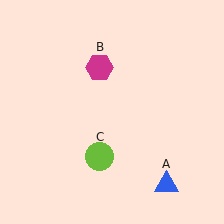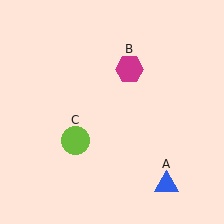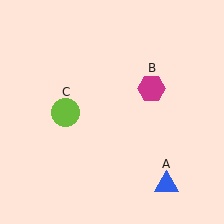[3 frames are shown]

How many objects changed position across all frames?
2 objects changed position: magenta hexagon (object B), lime circle (object C).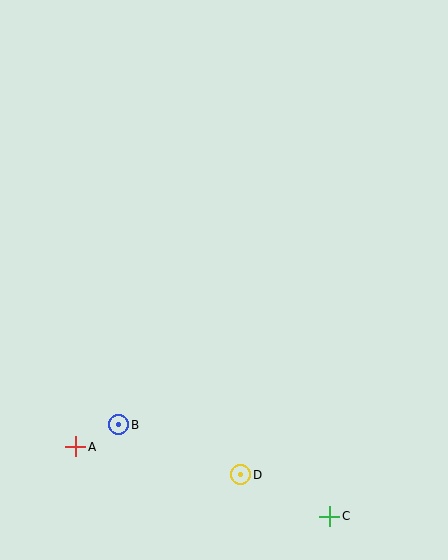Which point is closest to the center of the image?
Point B at (119, 425) is closest to the center.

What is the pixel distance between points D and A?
The distance between D and A is 167 pixels.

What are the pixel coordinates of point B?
Point B is at (119, 425).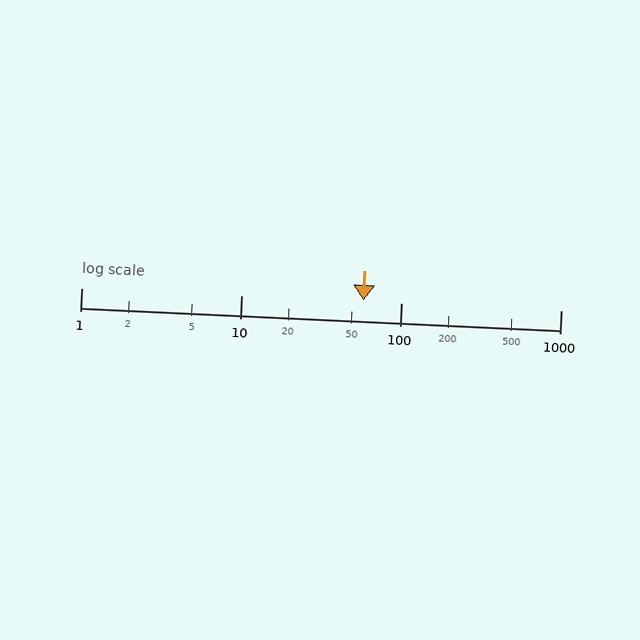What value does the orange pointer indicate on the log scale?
The pointer indicates approximately 58.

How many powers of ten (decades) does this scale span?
The scale spans 3 decades, from 1 to 1000.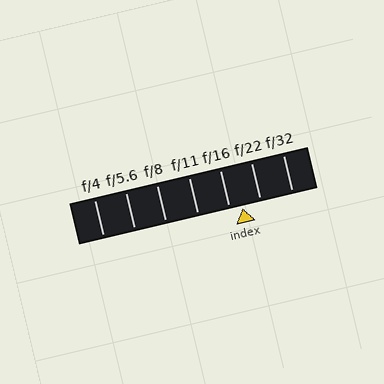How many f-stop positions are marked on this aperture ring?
There are 7 f-stop positions marked.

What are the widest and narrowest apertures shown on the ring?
The widest aperture shown is f/4 and the narrowest is f/32.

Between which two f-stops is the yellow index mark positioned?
The index mark is between f/16 and f/22.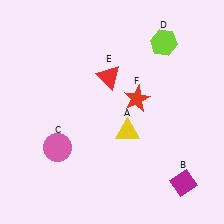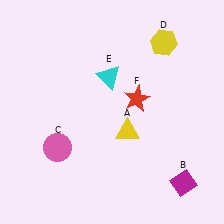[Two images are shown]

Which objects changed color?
D changed from lime to yellow. E changed from red to cyan.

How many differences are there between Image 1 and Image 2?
There are 2 differences between the two images.